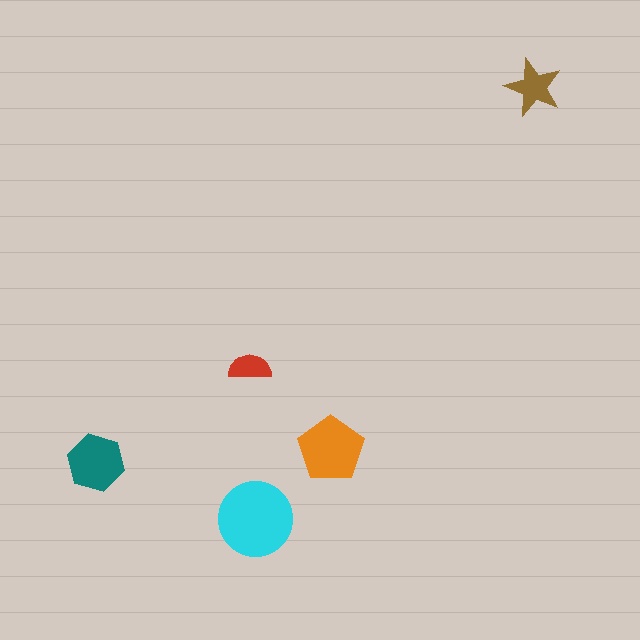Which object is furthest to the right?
The brown star is rightmost.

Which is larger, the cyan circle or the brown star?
The cyan circle.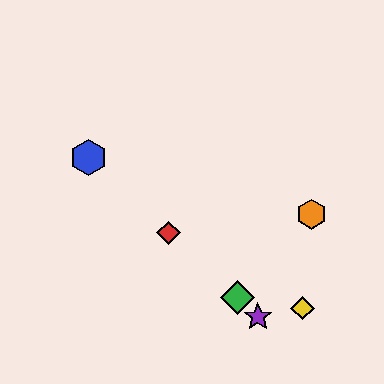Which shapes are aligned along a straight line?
The red diamond, the blue hexagon, the green diamond, the purple star are aligned along a straight line.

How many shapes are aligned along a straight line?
4 shapes (the red diamond, the blue hexagon, the green diamond, the purple star) are aligned along a straight line.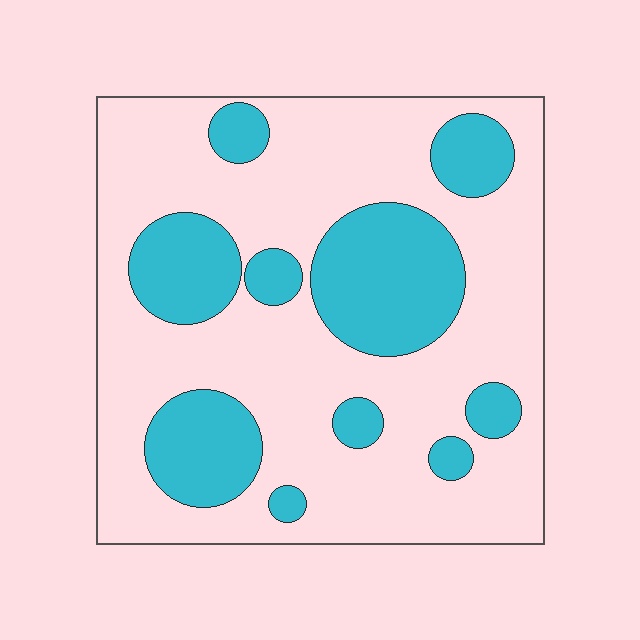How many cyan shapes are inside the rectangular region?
10.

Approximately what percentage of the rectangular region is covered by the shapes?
Approximately 30%.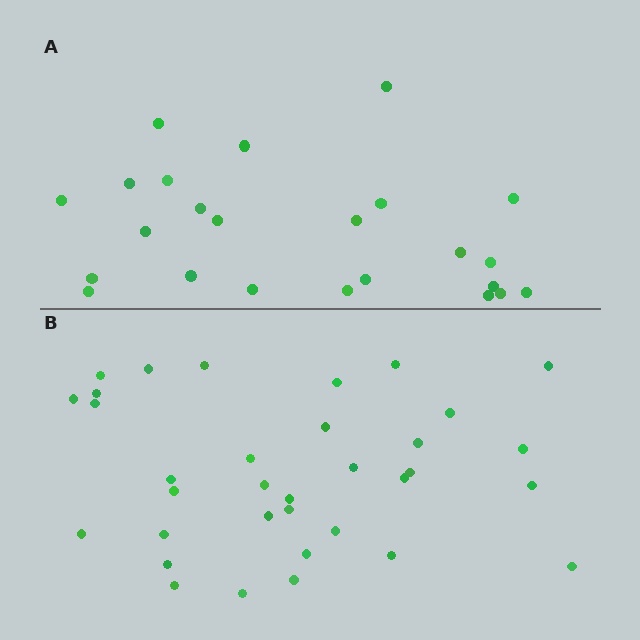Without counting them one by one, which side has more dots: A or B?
Region B (the bottom region) has more dots.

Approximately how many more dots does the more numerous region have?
Region B has roughly 10 or so more dots than region A.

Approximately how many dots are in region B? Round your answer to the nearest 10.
About 30 dots. (The exact count is 34, which rounds to 30.)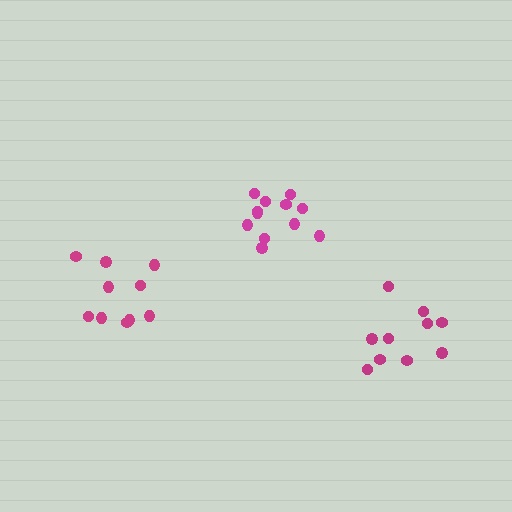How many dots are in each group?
Group 1: 12 dots, Group 2: 10 dots, Group 3: 10 dots (32 total).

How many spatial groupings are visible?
There are 3 spatial groupings.